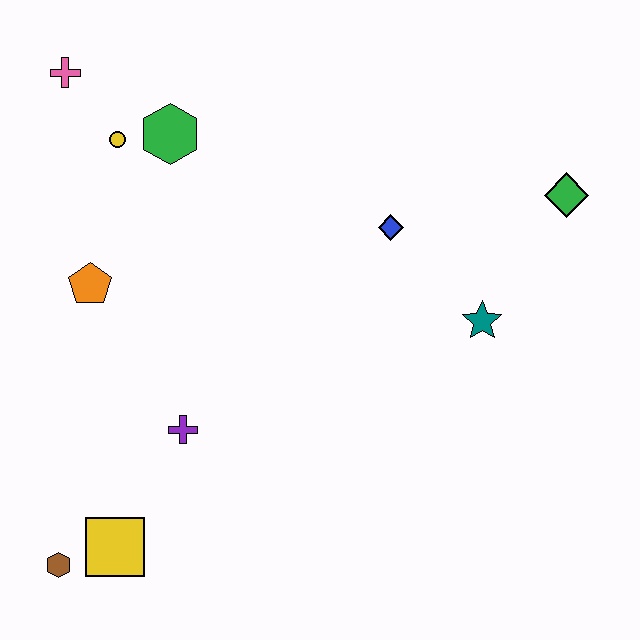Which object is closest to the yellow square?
The brown hexagon is closest to the yellow square.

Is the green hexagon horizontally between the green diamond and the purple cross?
No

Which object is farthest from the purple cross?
The green diamond is farthest from the purple cross.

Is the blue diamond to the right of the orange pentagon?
Yes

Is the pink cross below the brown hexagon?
No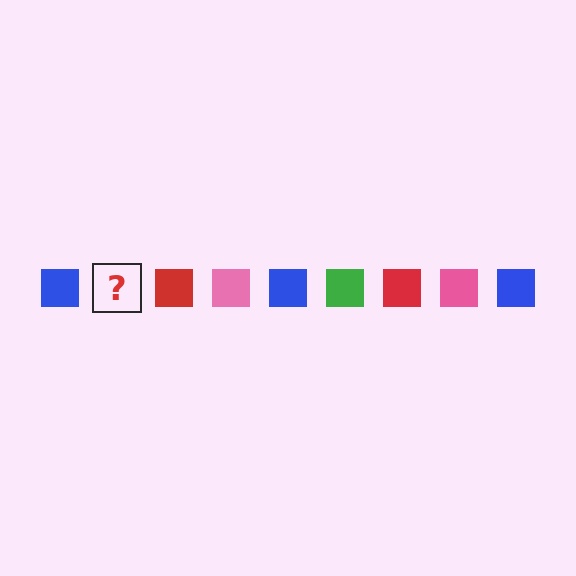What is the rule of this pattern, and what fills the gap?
The rule is that the pattern cycles through blue, green, red, pink squares. The gap should be filled with a green square.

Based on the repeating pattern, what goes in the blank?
The blank should be a green square.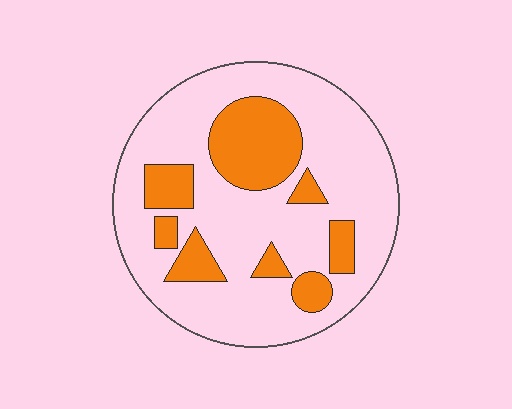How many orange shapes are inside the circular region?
8.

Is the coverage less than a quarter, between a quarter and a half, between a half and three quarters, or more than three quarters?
Between a quarter and a half.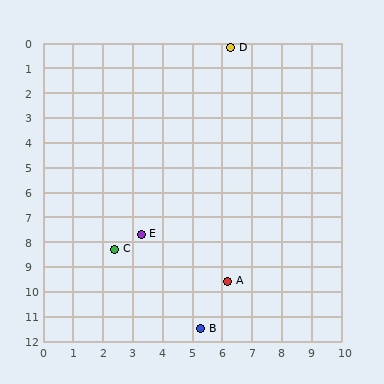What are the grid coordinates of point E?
Point E is at approximately (3.3, 7.7).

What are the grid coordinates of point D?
Point D is at approximately (6.3, 0.2).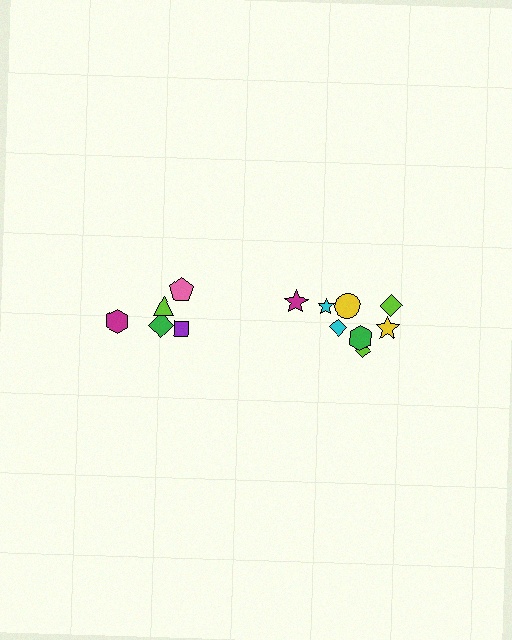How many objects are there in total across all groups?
There are 13 objects.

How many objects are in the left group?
There are 5 objects.